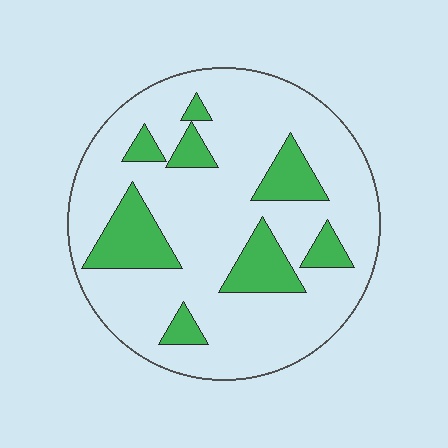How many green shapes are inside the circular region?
8.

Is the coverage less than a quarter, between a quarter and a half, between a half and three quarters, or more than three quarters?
Less than a quarter.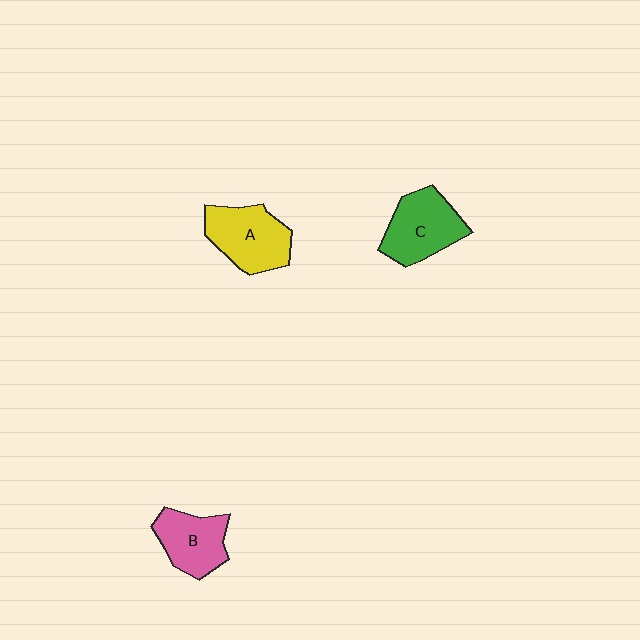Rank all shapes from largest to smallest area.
From largest to smallest: A (yellow), C (green), B (pink).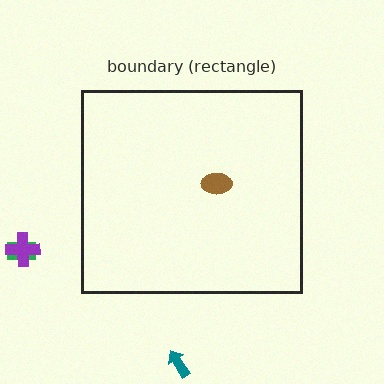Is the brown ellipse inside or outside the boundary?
Inside.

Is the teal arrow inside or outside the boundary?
Outside.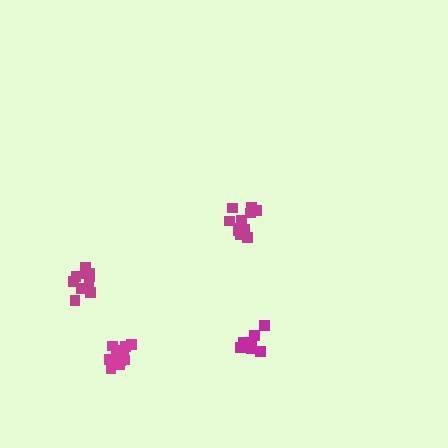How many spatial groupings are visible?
There are 4 spatial groupings.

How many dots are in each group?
Group 1: 10 dots, Group 2: 10 dots, Group 3: 11 dots, Group 4: 7 dots (38 total).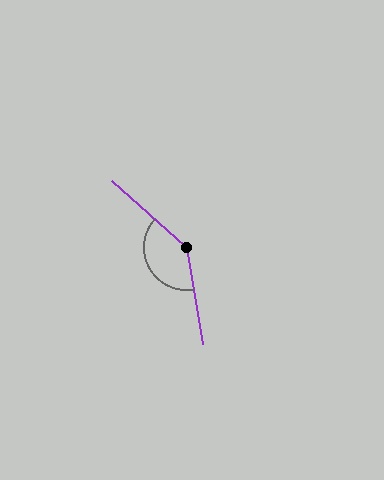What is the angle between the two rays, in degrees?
Approximately 141 degrees.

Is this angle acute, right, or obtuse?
It is obtuse.